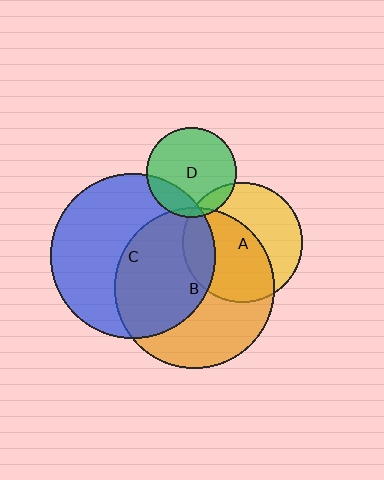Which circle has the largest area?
Circle C (blue).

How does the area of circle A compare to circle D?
Approximately 1.8 times.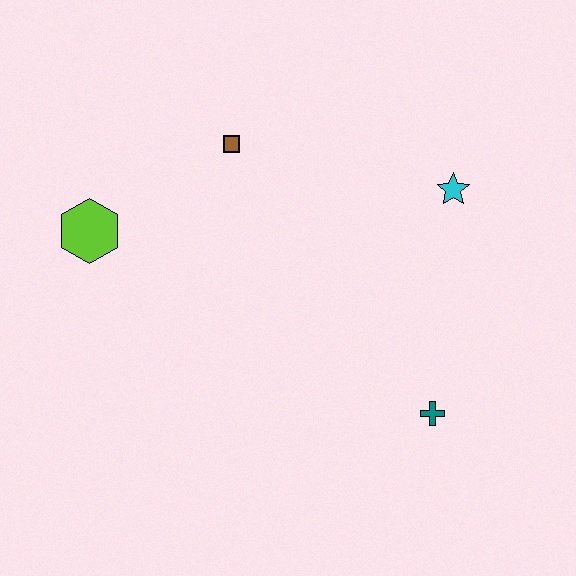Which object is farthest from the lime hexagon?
The teal cross is farthest from the lime hexagon.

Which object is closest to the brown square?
The lime hexagon is closest to the brown square.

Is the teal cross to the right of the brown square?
Yes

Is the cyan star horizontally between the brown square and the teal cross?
No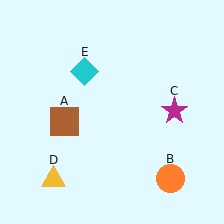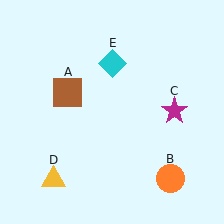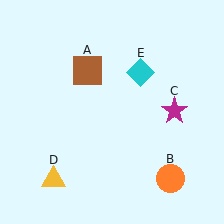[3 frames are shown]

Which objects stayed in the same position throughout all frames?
Orange circle (object B) and magenta star (object C) and yellow triangle (object D) remained stationary.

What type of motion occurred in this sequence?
The brown square (object A), cyan diamond (object E) rotated clockwise around the center of the scene.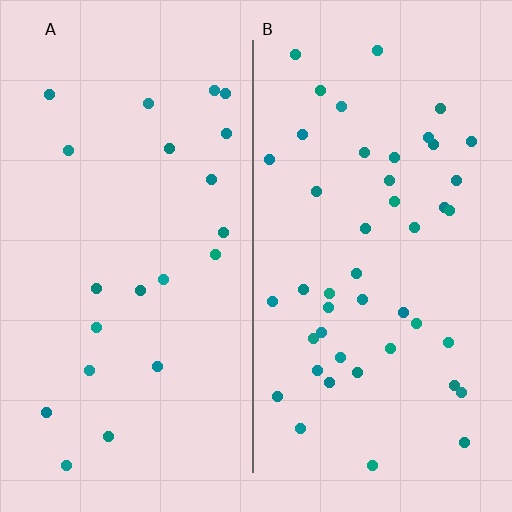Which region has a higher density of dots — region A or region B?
B (the right).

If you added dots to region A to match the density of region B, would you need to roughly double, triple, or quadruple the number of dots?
Approximately double.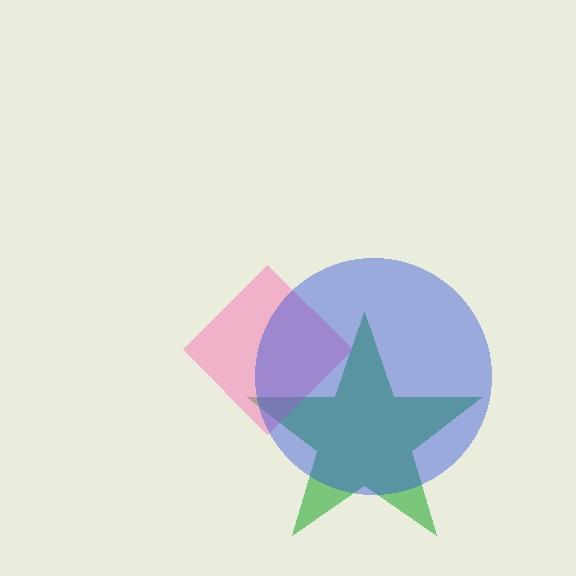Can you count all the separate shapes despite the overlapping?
Yes, there are 3 separate shapes.